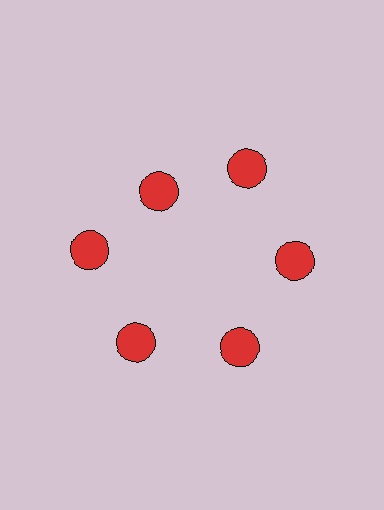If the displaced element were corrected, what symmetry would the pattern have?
It would have 6-fold rotational symmetry — the pattern would map onto itself every 60 degrees.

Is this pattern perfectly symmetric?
No. The 6 red circles are arranged in a ring, but one element near the 11 o'clock position is pulled inward toward the center, breaking the 6-fold rotational symmetry.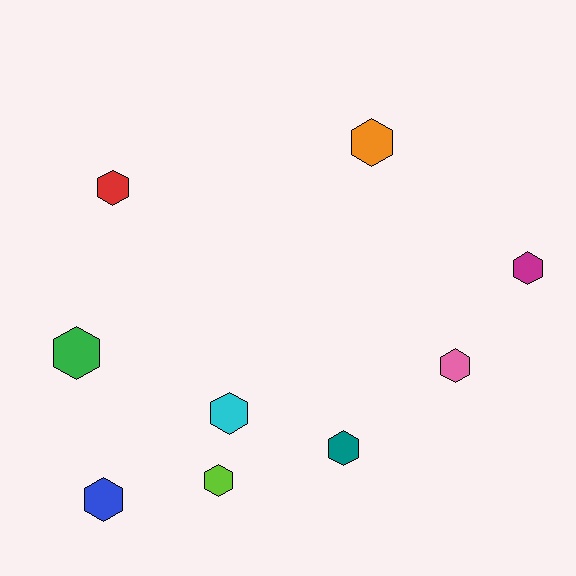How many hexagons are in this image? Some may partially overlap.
There are 9 hexagons.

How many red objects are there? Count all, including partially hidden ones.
There is 1 red object.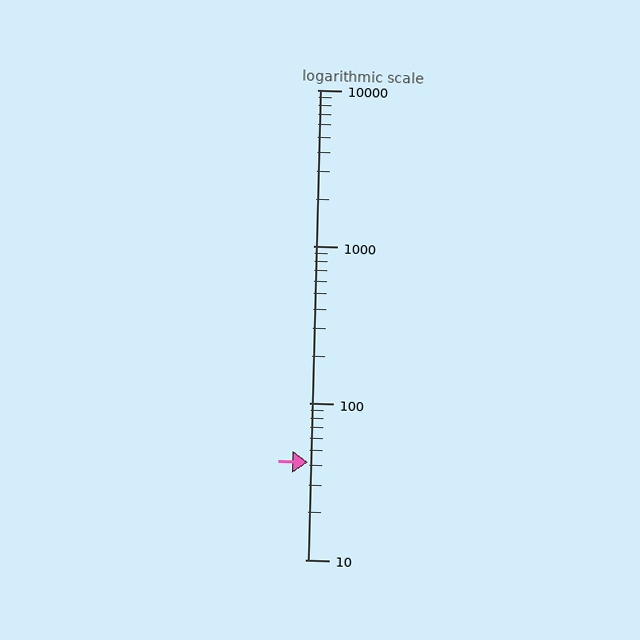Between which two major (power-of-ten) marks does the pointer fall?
The pointer is between 10 and 100.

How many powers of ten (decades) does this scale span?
The scale spans 3 decades, from 10 to 10000.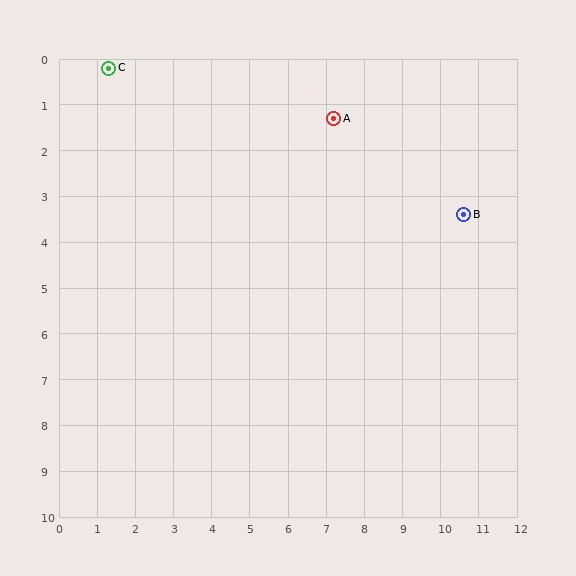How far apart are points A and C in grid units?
Points A and C are about 6.0 grid units apart.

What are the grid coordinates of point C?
Point C is at approximately (1.3, 0.2).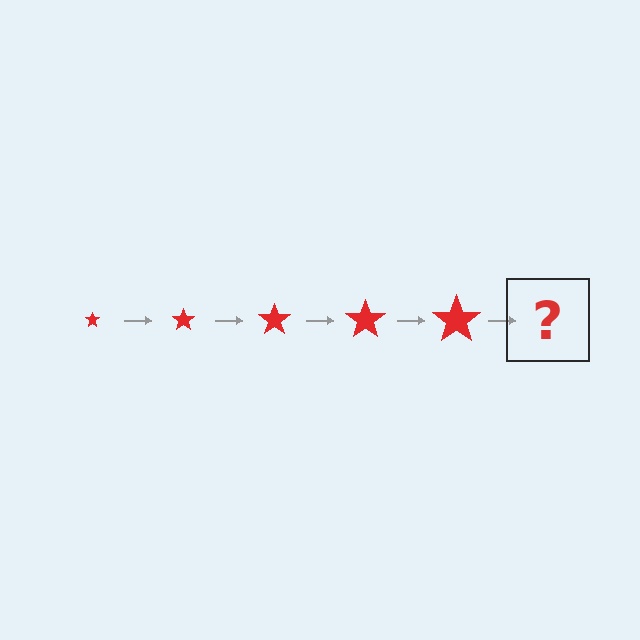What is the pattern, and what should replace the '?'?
The pattern is that the star gets progressively larger each step. The '?' should be a red star, larger than the previous one.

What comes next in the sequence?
The next element should be a red star, larger than the previous one.